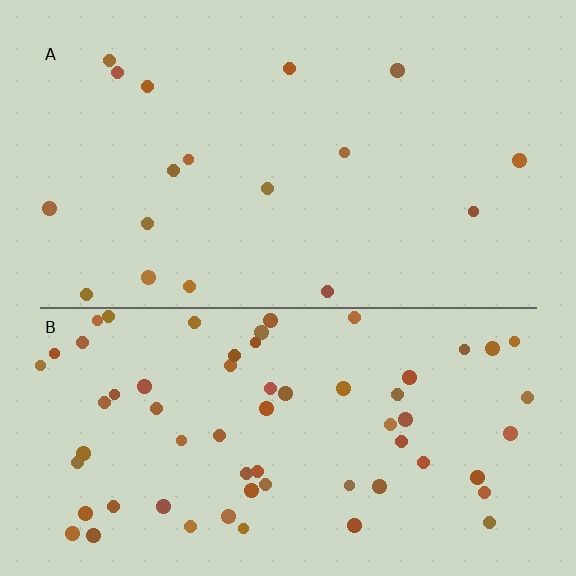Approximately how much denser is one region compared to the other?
Approximately 3.7× — region B over region A.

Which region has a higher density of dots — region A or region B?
B (the bottom).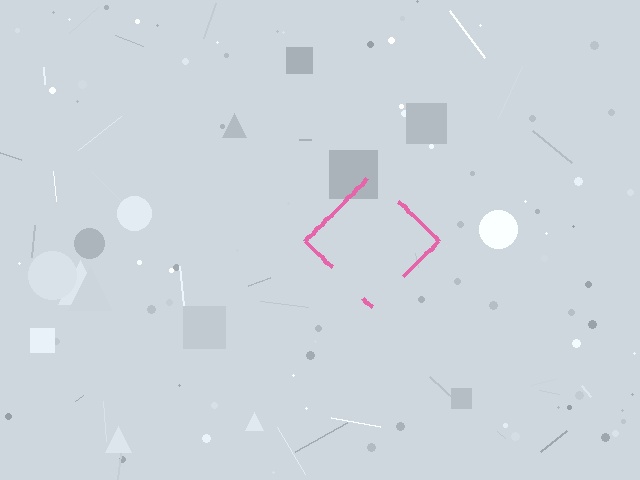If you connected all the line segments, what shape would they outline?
They would outline a diamond.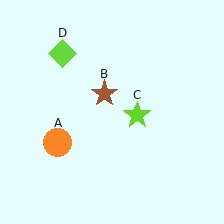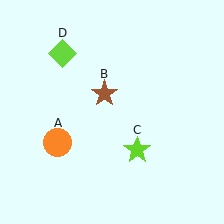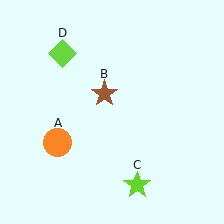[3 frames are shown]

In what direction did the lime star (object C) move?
The lime star (object C) moved down.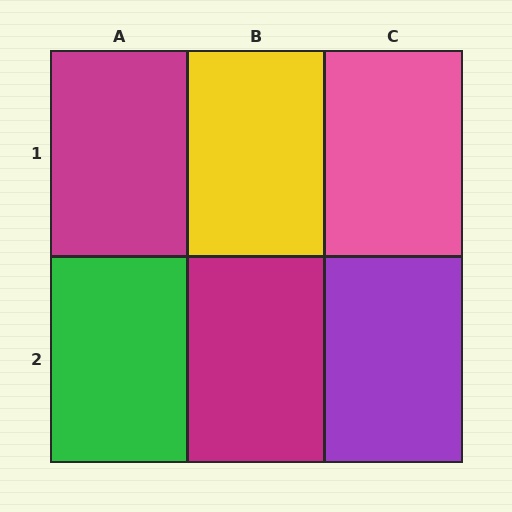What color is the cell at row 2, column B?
Magenta.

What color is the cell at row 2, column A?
Green.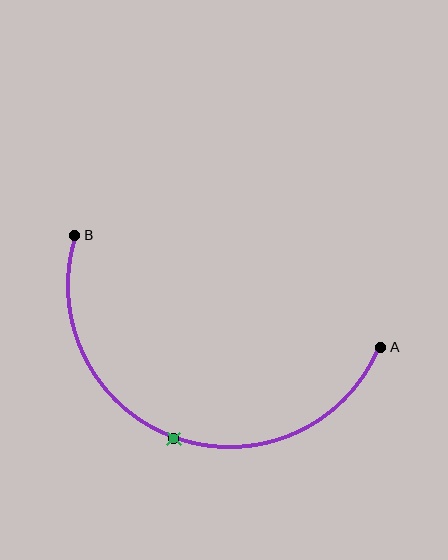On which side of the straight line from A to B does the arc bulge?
The arc bulges below the straight line connecting A and B.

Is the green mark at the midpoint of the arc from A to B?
Yes. The green mark lies on the arc at equal arc-length from both A and B — it is the arc midpoint.